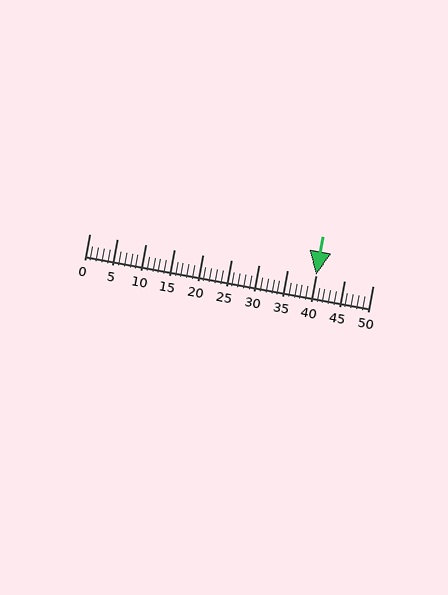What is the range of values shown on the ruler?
The ruler shows values from 0 to 50.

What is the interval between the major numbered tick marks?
The major tick marks are spaced 5 units apart.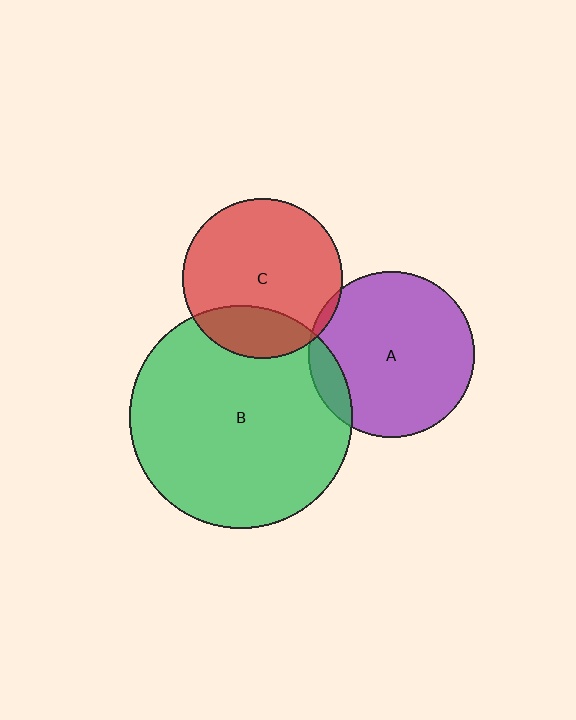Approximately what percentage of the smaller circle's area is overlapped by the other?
Approximately 20%.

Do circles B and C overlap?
Yes.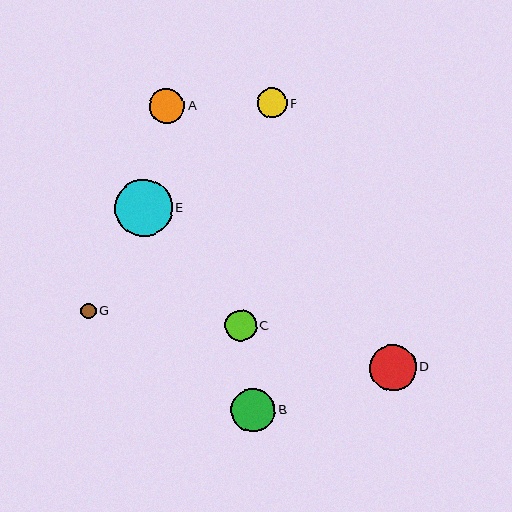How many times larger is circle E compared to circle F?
Circle E is approximately 1.9 times the size of circle F.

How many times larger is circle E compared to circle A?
Circle E is approximately 1.6 times the size of circle A.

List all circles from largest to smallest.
From largest to smallest: E, D, B, A, C, F, G.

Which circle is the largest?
Circle E is the largest with a size of approximately 58 pixels.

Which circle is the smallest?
Circle G is the smallest with a size of approximately 15 pixels.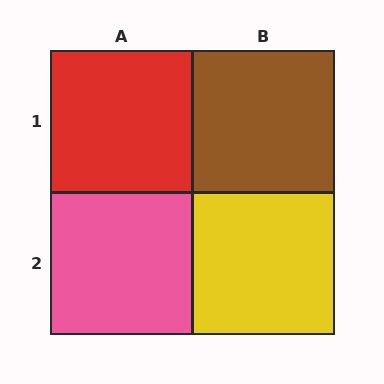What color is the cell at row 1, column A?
Red.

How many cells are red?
1 cell is red.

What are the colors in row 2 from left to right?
Pink, yellow.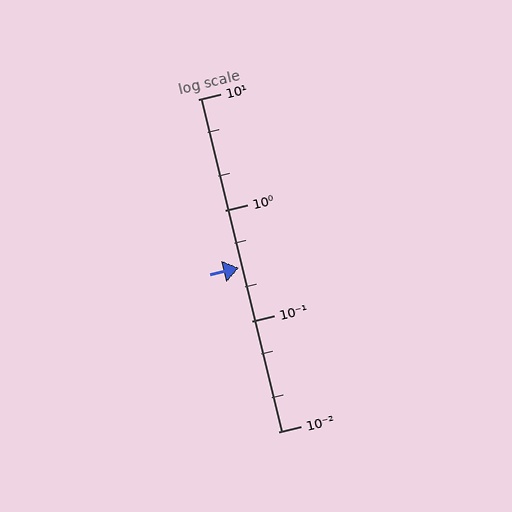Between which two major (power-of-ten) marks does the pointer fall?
The pointer is between 0.1 and 1.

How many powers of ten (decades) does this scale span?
The scale spans 3 decades, from 0.01 to 10.